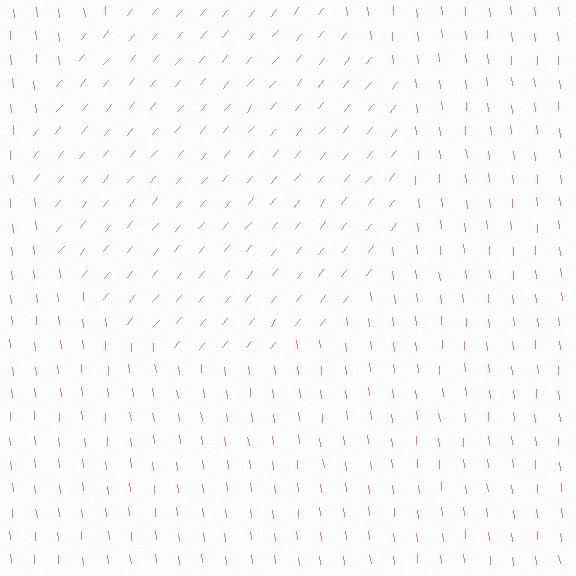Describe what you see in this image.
The image is filled with small pink line segments. A circle region in the image has lines oriented differently from the surrounding lines, creating a visible texture boundary.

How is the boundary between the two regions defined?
The boundary is defined purely by a change in line orientation (approximately 45 degrees difference). All lines are the same color and thickness.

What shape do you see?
I see a circle.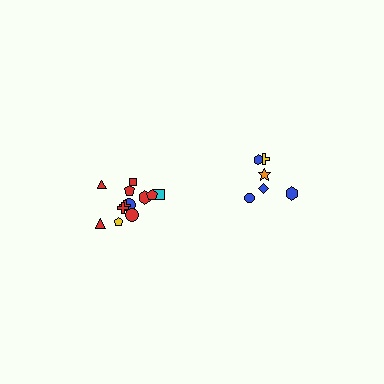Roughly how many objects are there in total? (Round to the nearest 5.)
Roughly 20 objects in total.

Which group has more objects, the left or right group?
The left group.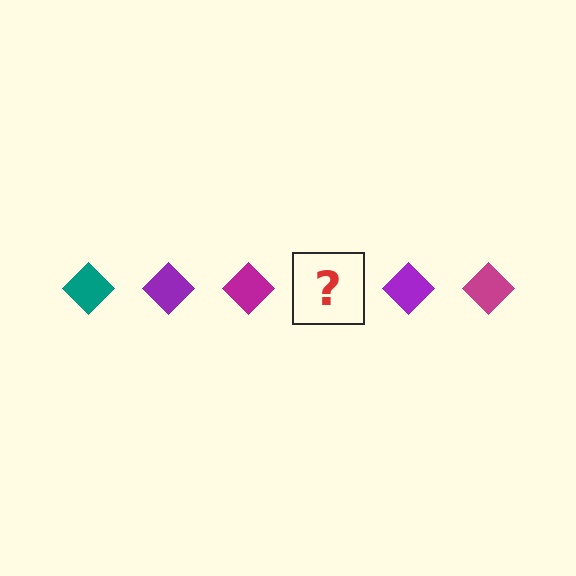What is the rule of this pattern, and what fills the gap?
The rule is that the pattern cycles through teal, purple, magenta diamonds. The gap should be filled with a teal diamond.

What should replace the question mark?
The question mark should be replaced with a teal diamond.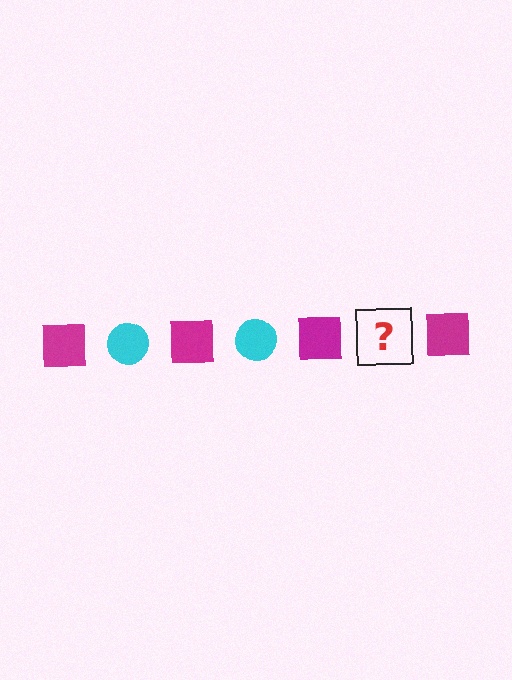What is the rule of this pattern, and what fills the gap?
The rule is that the pattern alternates between magenta square and cyan circle. The gap should be filled with a cyan circle.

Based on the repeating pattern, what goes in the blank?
The blank should be a cyan circle.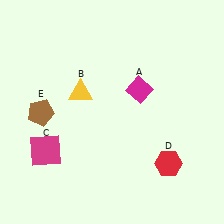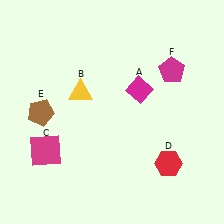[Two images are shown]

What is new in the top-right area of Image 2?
A magenta pentagon (F) was added in the top-right area of Image 2.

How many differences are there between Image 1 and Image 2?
There is 1 difference between the two images.